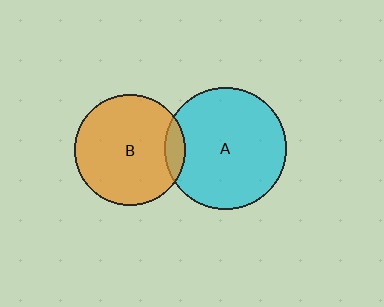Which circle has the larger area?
Circle A (cyan).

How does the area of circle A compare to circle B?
Approximately 1.2 times.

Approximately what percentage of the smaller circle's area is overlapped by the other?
Approximately 10%.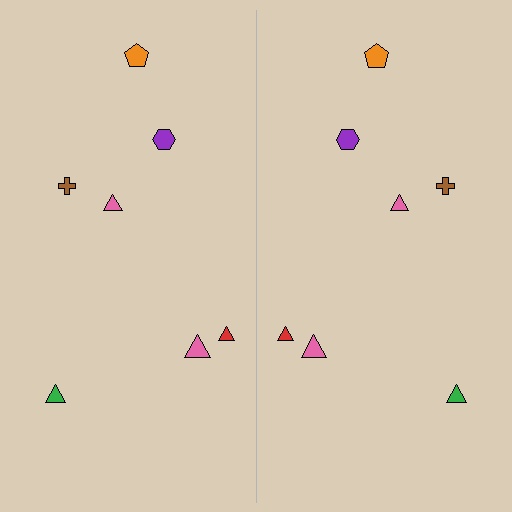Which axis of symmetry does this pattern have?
The pattern has a vertical axis of symmetry running through the center of the image.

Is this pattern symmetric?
Yes, this pattern has bilateral (reflection) symmetry.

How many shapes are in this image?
There are 14 shapes in this image.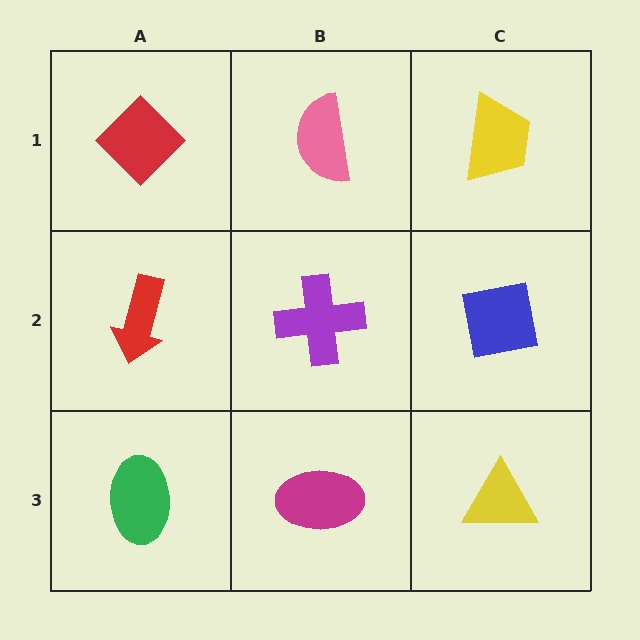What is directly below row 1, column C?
A blue square.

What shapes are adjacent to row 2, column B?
A pink semicircle (row 1, column B), a magenta ellipse (row 3, column B), a red arrow (row 2, column A), a blue square (row 2, column C).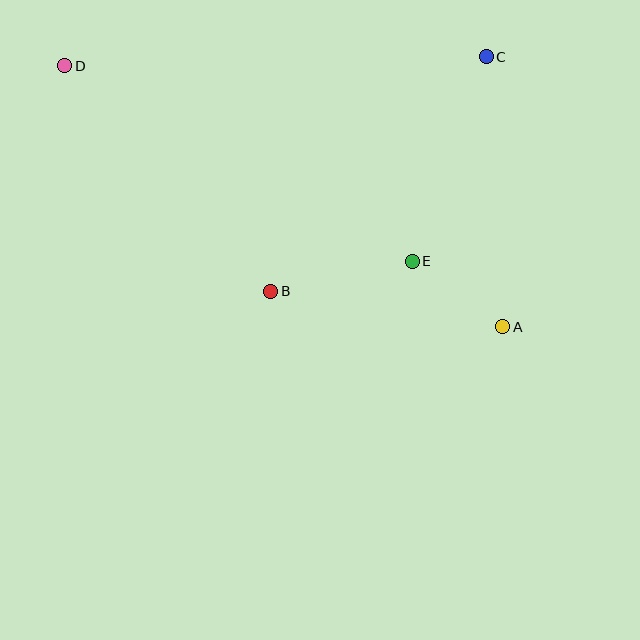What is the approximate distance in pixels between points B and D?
The distance between B and D is approximately 305 pixels.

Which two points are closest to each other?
Points A and E are closest to each other.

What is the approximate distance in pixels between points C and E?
The distance between C and E is approximately 217 pixels.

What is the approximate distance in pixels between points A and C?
The distance between A and C is approximately 270 pixels.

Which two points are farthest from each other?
Points A and D are farthest from each other.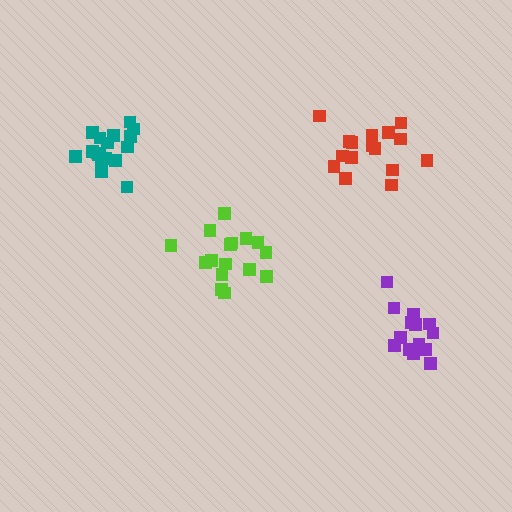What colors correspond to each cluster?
The clusters are colored: lime, purple, teal, red.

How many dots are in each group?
Group 1: 16 dots, Group 2: 14 dots, Group 3: 18 dots, Group 4: 16 dots (64 total).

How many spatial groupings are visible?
There are 4 spatial groupings.